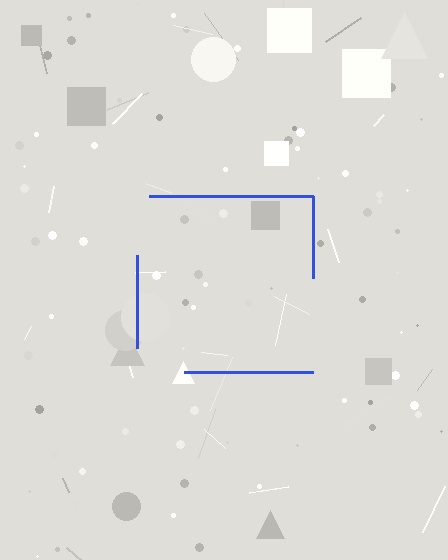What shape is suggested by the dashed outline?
The dashed outline suggests a square.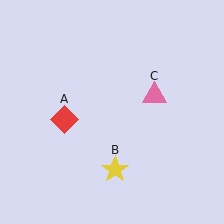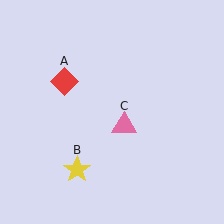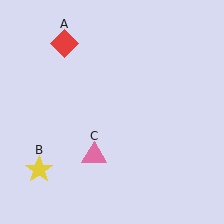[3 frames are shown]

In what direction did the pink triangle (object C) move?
The pink triangle (object C) moved down and to the left.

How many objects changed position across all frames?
3 objects changed position: red diamond (object A), yellow star (object B), pink triangle (object C).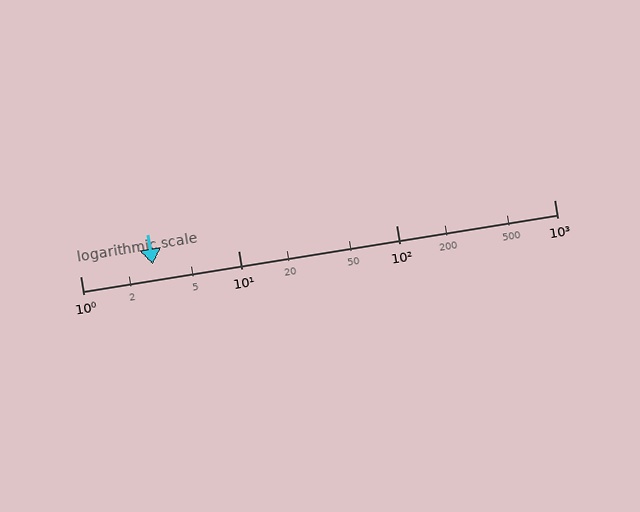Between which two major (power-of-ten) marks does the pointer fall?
The pointer is between 1 and 10.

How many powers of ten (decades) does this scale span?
The scale spans 3 decades, from 1 to 1000.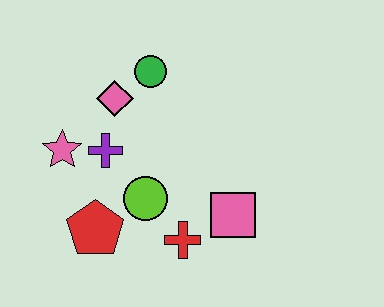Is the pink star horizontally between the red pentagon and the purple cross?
No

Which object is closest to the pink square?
The red cross is closest to the pink square.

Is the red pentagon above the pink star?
No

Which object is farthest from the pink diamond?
The pink square is farthest from the pink diamond.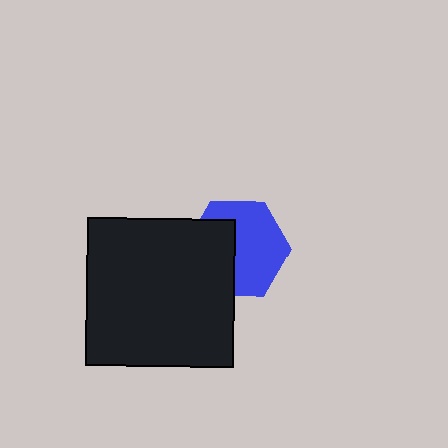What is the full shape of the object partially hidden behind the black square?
The partially hidden object is a blue hexagon.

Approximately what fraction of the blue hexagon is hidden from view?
Roughly 40% of the blue hexagon is hidden behind the black square.